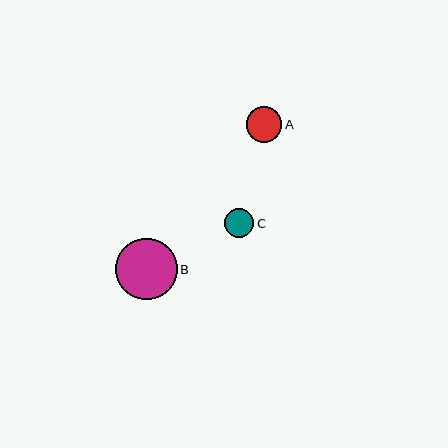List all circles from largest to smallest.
From largest to smallest: B, A, C.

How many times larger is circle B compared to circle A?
Circle B is approximately 1.7 times the size of circle A.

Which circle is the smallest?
Circle C is the smallest with a size of approximately 29 pixels.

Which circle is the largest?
Circle B is the largest with a size of approximately 62 pixels.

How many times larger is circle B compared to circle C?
Circle B is approximately 2.1 times the size of circle C.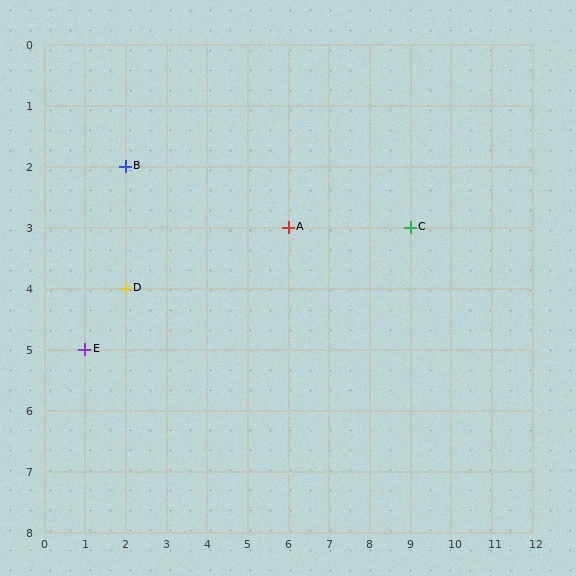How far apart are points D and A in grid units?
Points D and A are 4 columns and 1 row apart (about 4.1 grid units diagonally).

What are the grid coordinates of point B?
Point B is at grid coordinates (2, 2).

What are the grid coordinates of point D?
Point D is at grid coordinates (2, 4).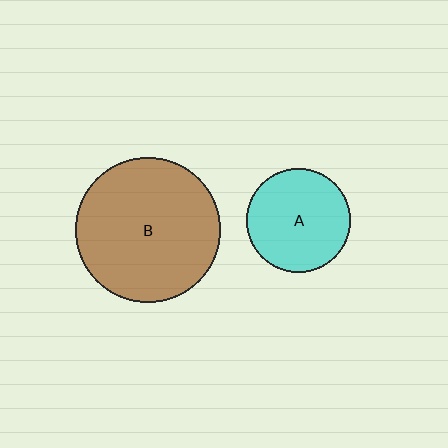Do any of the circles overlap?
No, none of the circles overlap.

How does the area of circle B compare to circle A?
Approximately 2.0 times.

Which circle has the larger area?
Circle B (brown).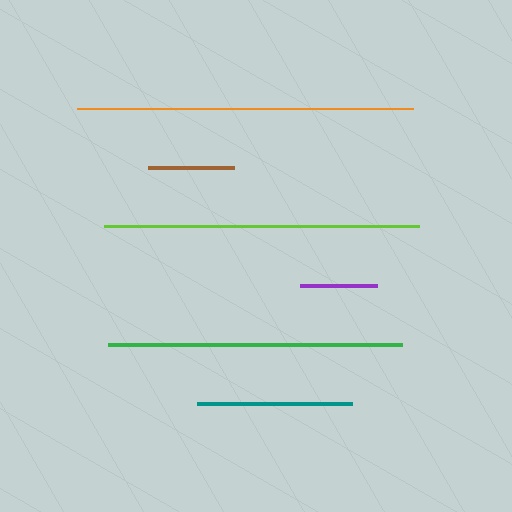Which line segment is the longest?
The orange line is the longest at approximately 335 pixels.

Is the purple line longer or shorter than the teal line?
The teal line is longer than the purple line.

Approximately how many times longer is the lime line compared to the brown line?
The lime line is approximately 3.7 times the length of the brown line.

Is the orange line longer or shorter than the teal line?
The orange line is longer than the teal line.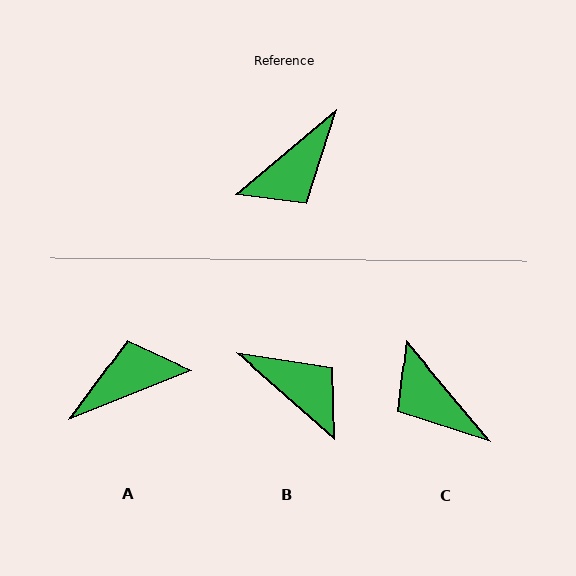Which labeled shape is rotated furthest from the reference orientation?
A, about 162 degrees away.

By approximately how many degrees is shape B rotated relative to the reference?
Approximately 99 degrees counter-clockwise.